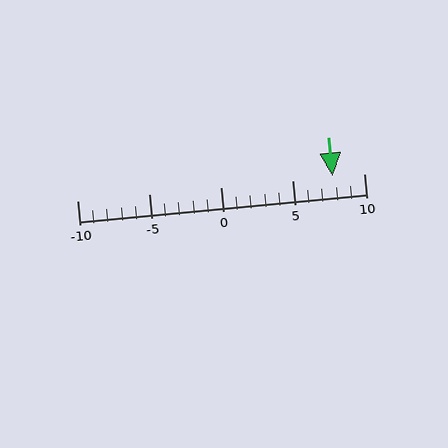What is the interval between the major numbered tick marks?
The major tick marks are spaced 5 units apart.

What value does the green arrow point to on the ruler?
The green arrow points to approximately 8.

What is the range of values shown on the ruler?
The ruler shows values from -10 to 10.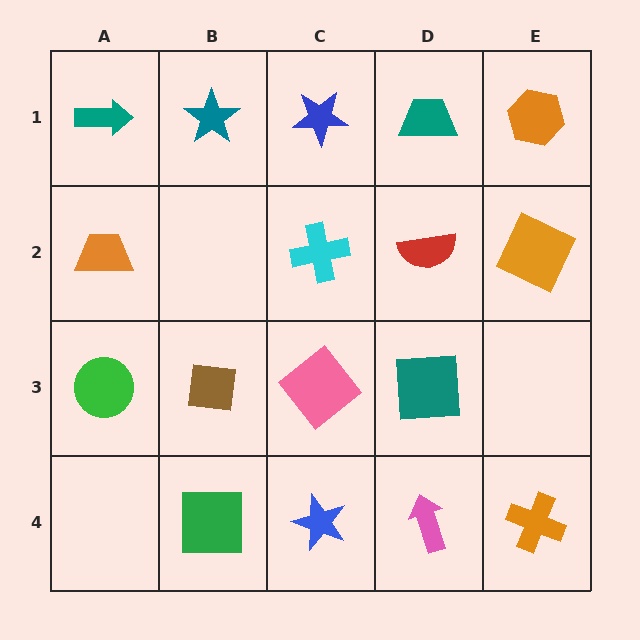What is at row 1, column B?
A teal star.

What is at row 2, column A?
An orange trapezoid.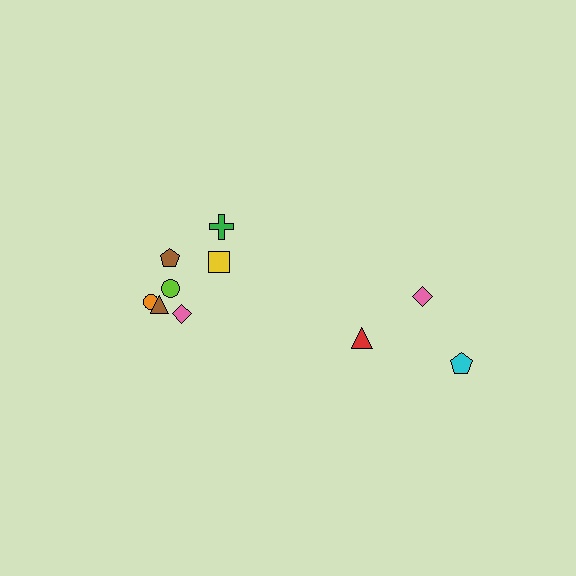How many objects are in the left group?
There are 7 objects.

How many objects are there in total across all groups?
There are 10 objects.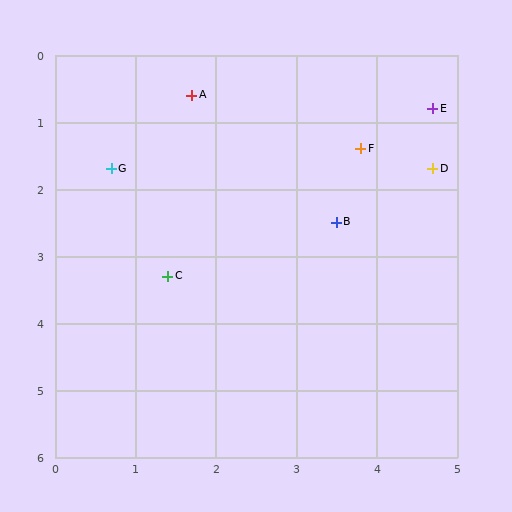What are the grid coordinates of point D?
Point D is at approximately (4.7, 1.7).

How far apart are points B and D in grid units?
Points B and D are about 1.4 grid units apart.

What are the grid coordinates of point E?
Point E is at approximately (4.7, 0.8).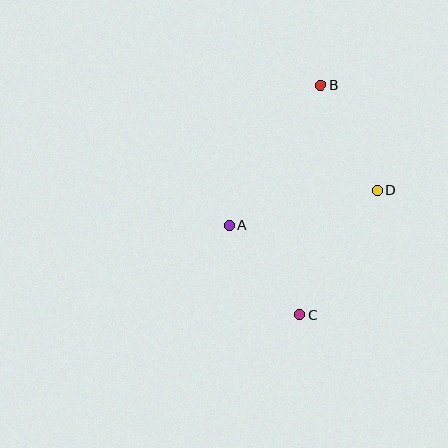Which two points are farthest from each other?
Points B and C are farthest from each other.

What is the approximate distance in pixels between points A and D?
The distance between A and D is approximately 152 pixels.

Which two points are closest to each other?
Points A and C are closest to each other.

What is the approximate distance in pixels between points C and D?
The distance between C and D is approximately 146 pixels.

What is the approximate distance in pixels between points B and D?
The distance between B and D is approximately 119 pixels.